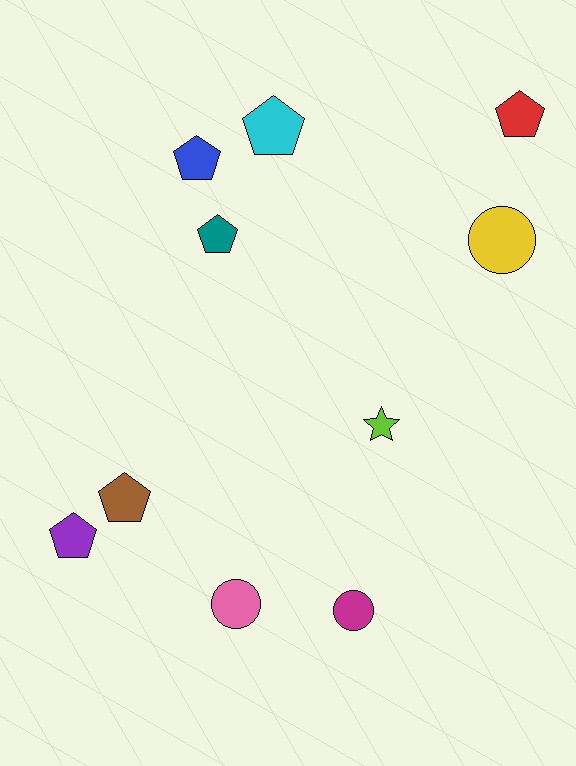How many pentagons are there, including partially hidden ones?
There are 6 pentagons.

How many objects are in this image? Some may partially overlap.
There are 10 objects.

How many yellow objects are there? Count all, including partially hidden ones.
There is 1 yellow object.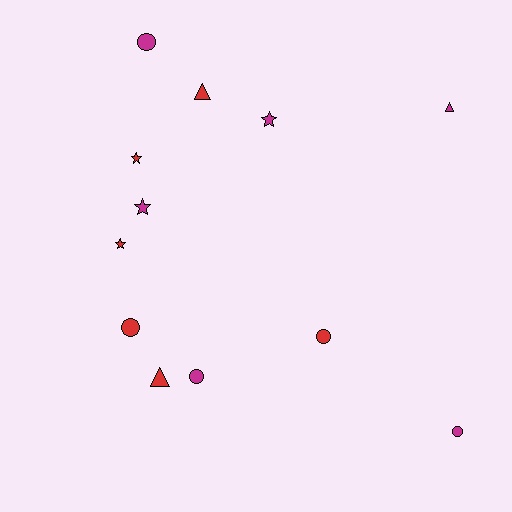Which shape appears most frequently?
Circle, with 5 objects.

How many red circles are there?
There are 2 red circles.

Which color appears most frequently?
Magenta, with 6 objects.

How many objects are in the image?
There are 12 objects.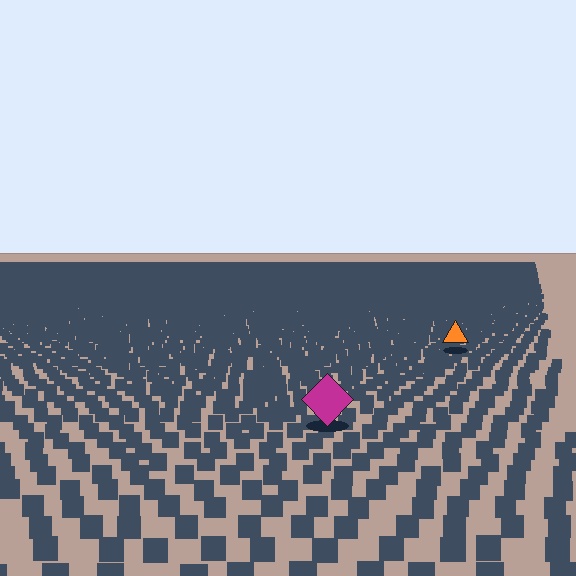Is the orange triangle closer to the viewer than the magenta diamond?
No. The magenta diamond is closer — you can tell from the texture gradient: the ground texture is coarser near it.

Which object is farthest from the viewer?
The orange triangle is farthest from the viewer. It appears smaller and the ground texture around it is denser.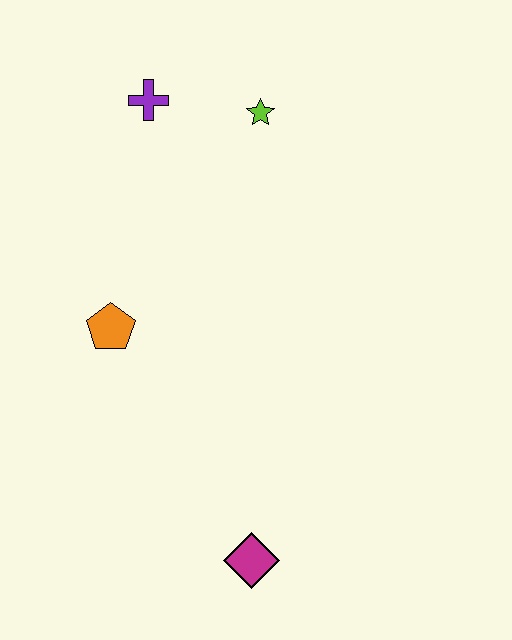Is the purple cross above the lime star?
Yes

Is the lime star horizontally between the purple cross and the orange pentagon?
No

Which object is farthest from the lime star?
The magenta diamond is farthest from the lime star.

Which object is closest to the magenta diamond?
The orange pentagon is closest to the magenta diamond.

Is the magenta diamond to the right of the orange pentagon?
Yes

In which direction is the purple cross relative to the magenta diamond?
The purple cross is above the magenta diamond.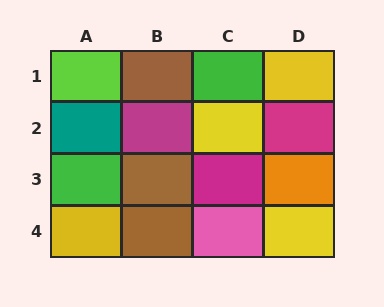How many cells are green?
2 cells are green.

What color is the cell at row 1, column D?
Yellow.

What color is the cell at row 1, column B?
Brown.